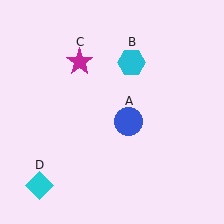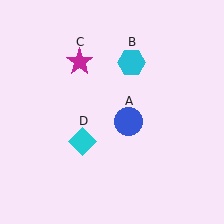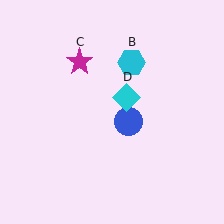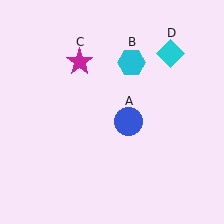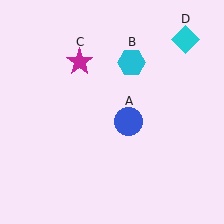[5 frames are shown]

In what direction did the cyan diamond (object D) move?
The cyan diamond (object D) moved up and to the right.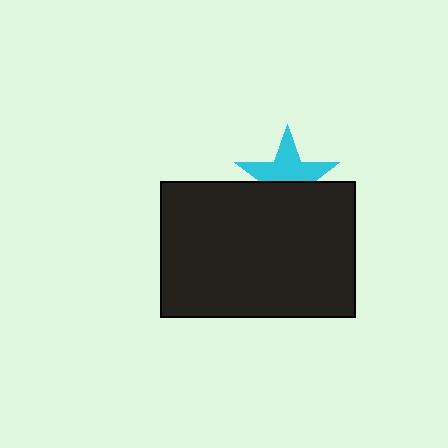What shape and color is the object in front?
The object in front is a black rectangle.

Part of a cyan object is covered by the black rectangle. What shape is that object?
It is a star.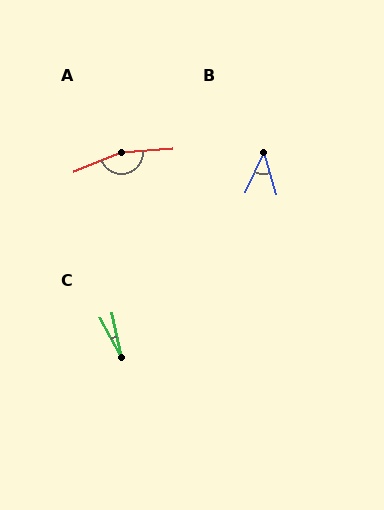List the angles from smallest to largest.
C (16°), B (40°), A (162°).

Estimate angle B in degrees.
Approximately 40 degrees.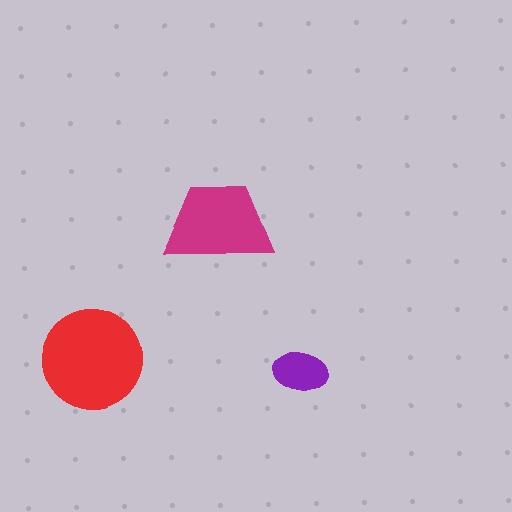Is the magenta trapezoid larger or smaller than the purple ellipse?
Larger.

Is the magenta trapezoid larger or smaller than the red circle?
Smaller.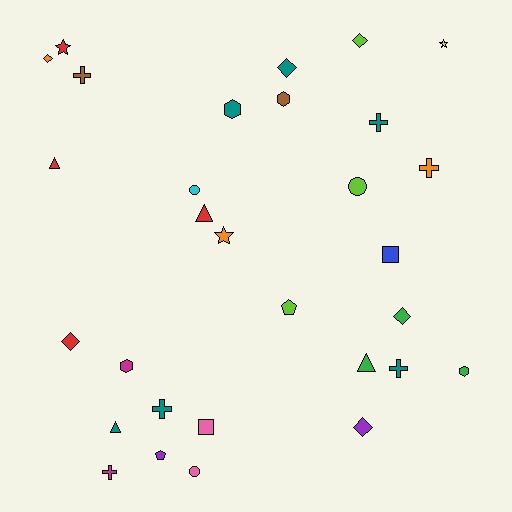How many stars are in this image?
There are 3 stars.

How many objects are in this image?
There are 30 objects.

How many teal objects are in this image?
There are 6 teal objects.